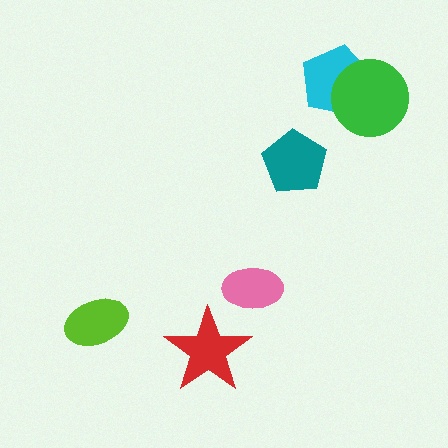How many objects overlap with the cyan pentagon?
1 object overlaps with the cyan pentagon.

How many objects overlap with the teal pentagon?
0 objects overlap with the teal pentagon.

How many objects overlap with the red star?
0 objects overlap with the red star.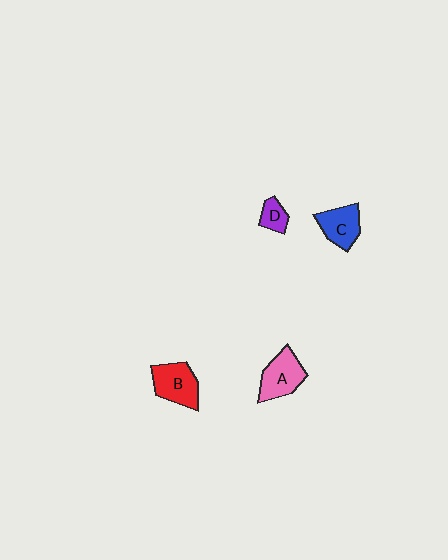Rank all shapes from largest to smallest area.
From largest to smallest: B (red), A (pink), C (blue), D (purple).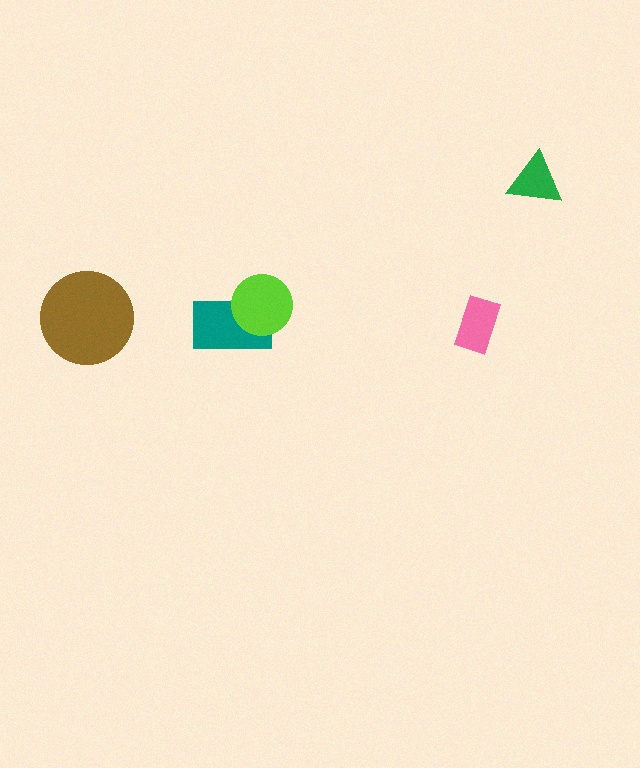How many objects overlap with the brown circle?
0 objects overlap with the brown circle.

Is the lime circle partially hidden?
No, no other shape covers it.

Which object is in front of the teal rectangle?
The lime circle is in front of the teal rectangle.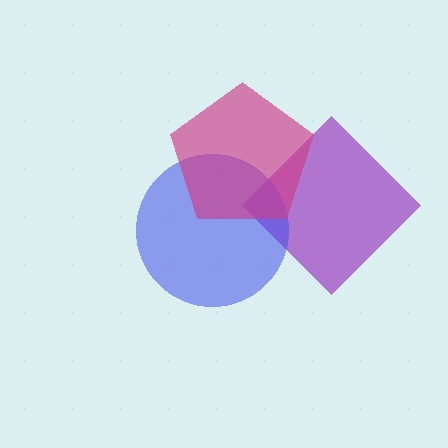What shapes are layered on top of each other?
The layered shapes are: a purple diamond, a blue circle, a magenta pentagon.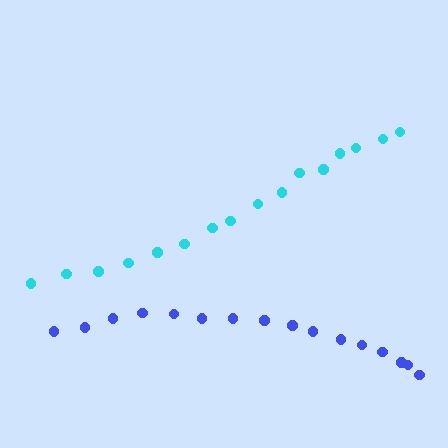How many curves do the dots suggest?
There are 2 distinct paths.